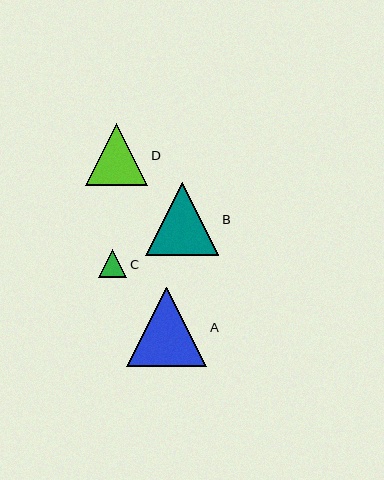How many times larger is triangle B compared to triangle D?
Triangle B is approximately 1.2 times the size of triangle D.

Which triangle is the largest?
Triangle A is the largest with a size of approximately 80 pixels.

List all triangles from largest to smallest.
From largest to smallest: A, B, D, C.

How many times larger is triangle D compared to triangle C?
Triangle D is approximately 2.2 times the size of triangle C.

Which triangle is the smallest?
Triangle C is the smallest with a size of approximately 28 pixels.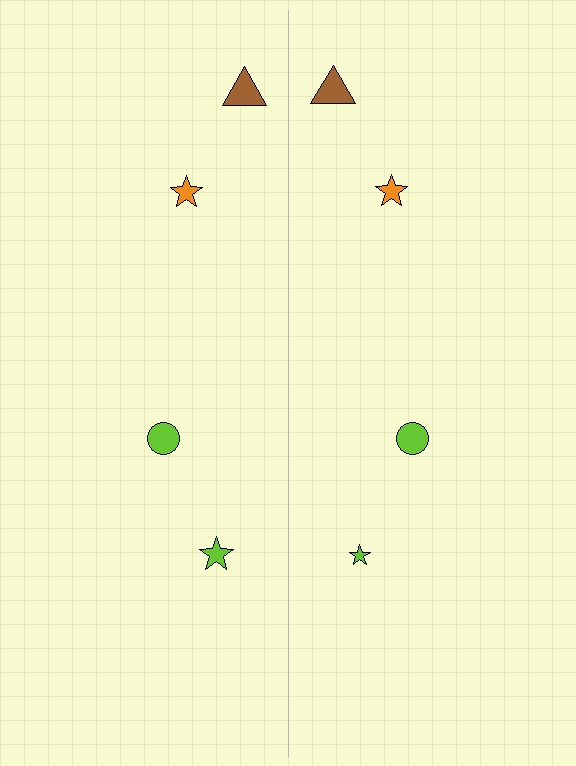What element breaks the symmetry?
The lime star on the right side has a different size than its mirror counterpart.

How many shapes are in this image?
There are 8 shapes in this image.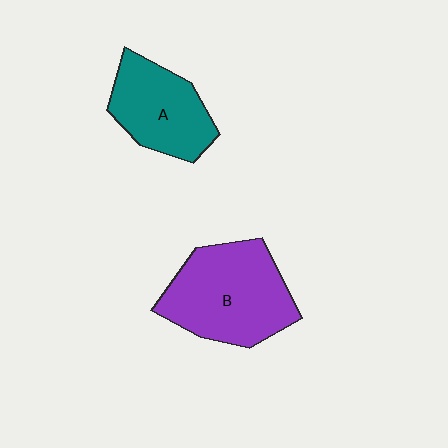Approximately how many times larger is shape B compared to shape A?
Approximately 1.4 times.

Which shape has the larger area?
Shape B (purple).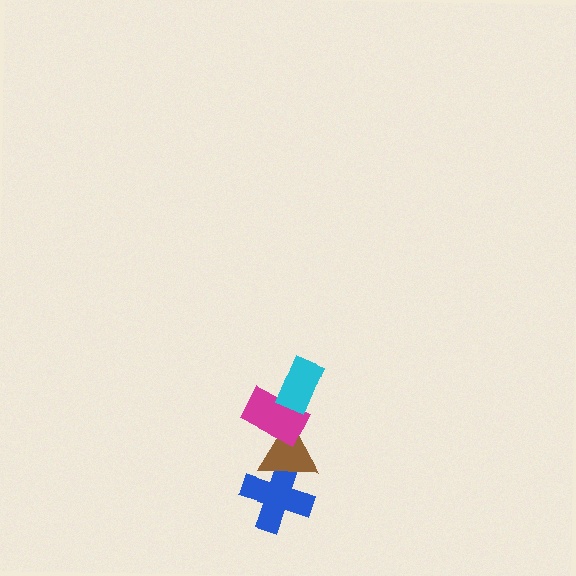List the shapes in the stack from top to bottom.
From top to bottom: the cyan rectangle, the magenta rectangle, the brown triangle, the blue cross.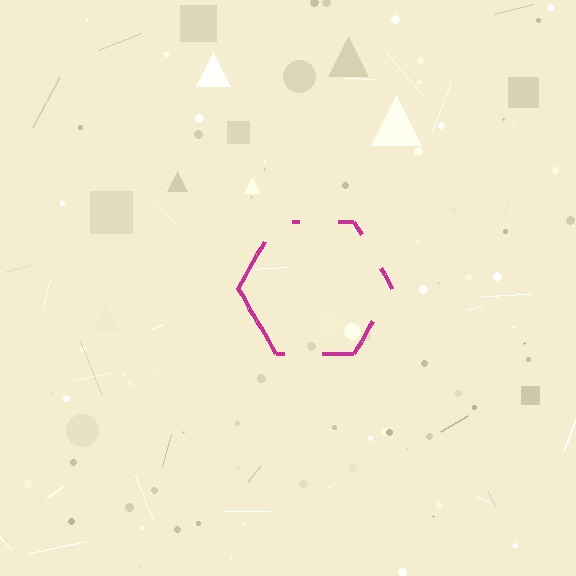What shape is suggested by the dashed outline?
The dashed outline suggests a hexagon.